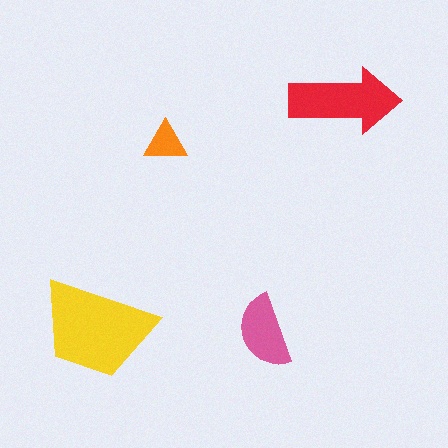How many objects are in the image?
There are 4 objects in the image.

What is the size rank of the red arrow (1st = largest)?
2nd.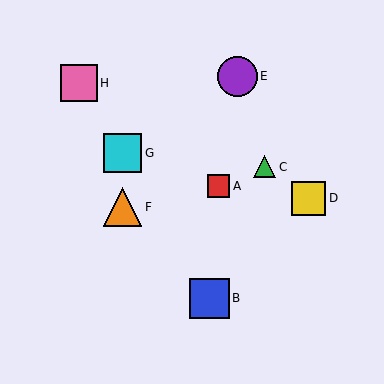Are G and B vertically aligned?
No, G is at x≈123 and B is at x≈209.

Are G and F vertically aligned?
Yes, both are at x≈123.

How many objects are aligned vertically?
2 objects (F, G) are aligned vertically.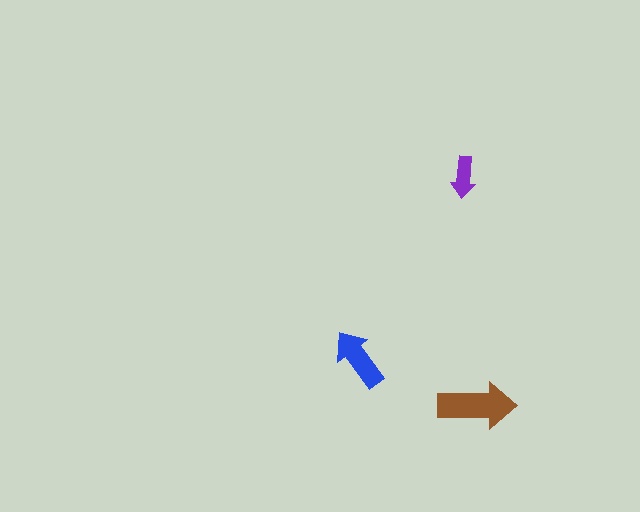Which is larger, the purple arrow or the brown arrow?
The brown one.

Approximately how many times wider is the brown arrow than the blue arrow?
About 1.5 times wider.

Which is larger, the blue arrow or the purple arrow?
The blue one.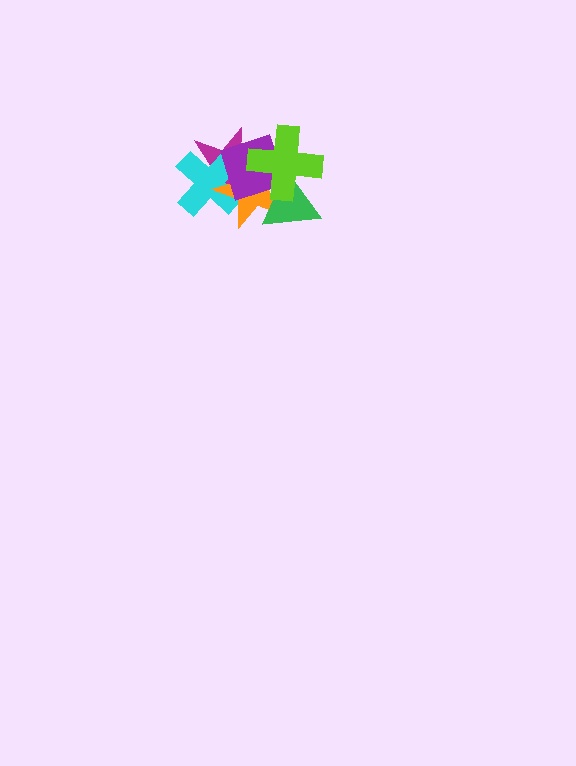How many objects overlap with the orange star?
5 objects overlap with the orange star.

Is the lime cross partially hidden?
No, no other shape covers it.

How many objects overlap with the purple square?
5 objects overlap with the purple square.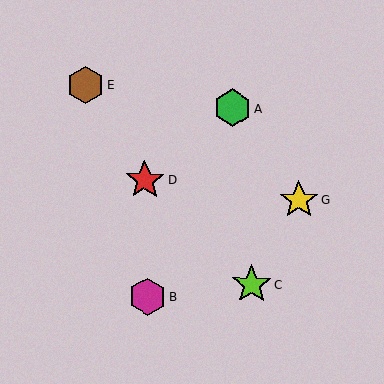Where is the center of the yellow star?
The center of the yellow star is at (299, 200).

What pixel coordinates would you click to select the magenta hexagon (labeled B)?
Click at (148, 297) to select the magenta hexagon B.